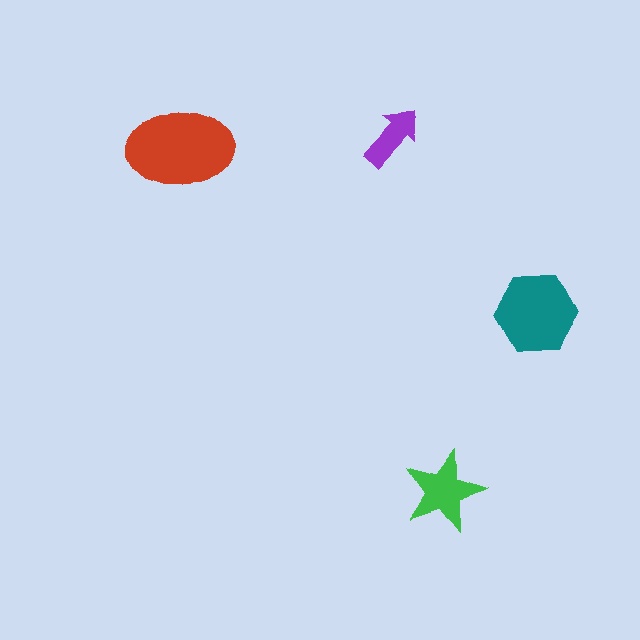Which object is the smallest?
The purple arrow.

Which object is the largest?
The red ellipse.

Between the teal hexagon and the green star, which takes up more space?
The teal hexagon.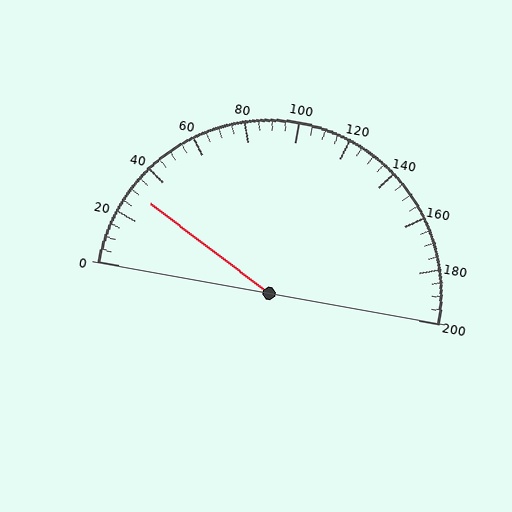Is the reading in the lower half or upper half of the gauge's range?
The reading is in the lower half of the range (0 to 200).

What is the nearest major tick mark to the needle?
The nearest major tick mark is 40.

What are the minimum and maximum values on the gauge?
The gauge ranges from 0 to 200.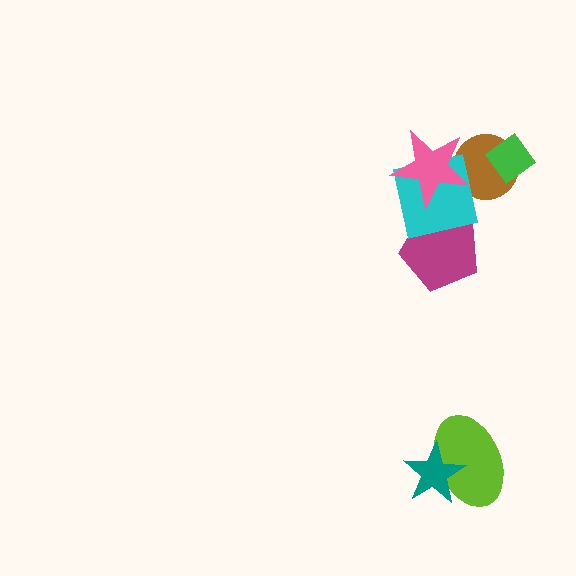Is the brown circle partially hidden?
Yes, it is partially covered by another shape.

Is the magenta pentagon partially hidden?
Yes, it is partially covered by another shape.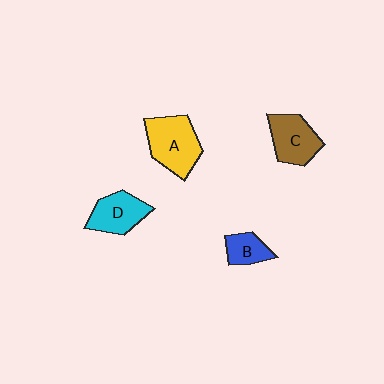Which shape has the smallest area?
Shape B (blue).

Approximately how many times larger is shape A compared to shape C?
Approximately 1.2 times.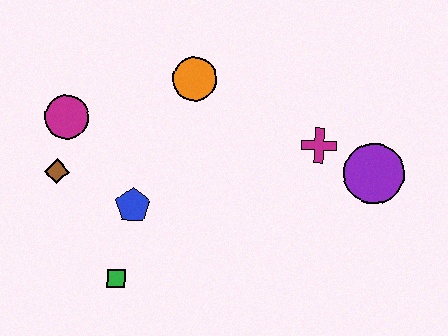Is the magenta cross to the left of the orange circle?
No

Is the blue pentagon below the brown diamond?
Yes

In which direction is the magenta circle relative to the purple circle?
The magenta circle is to the left of the purple circle.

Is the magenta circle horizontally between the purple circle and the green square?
No